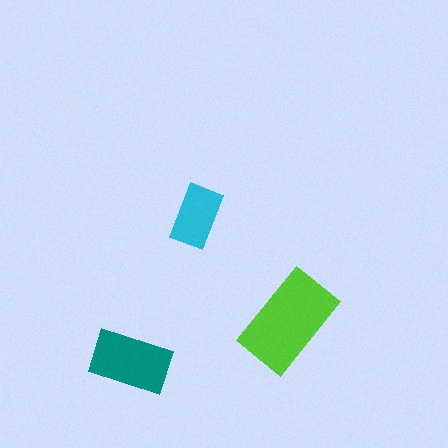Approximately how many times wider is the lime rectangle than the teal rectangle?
About 1.5 times wider.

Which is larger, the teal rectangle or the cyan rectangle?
The teal one.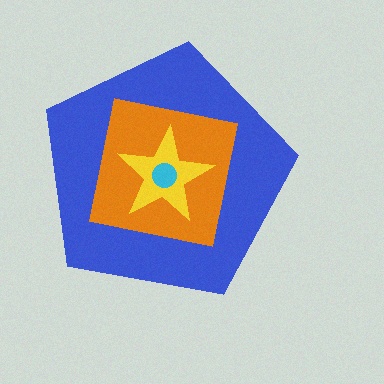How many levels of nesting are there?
4.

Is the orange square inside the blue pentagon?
Yes.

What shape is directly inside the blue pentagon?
The orange square.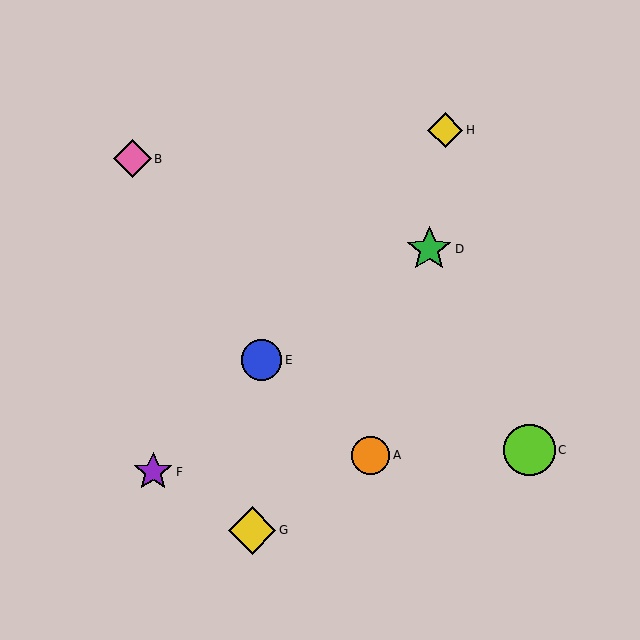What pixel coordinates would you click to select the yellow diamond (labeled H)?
Click at (445, 130) to select the yellow diamond H.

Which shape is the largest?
The lime circle (labeled C) is the largest.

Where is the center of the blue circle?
The center of the blue circle is at (262, 360).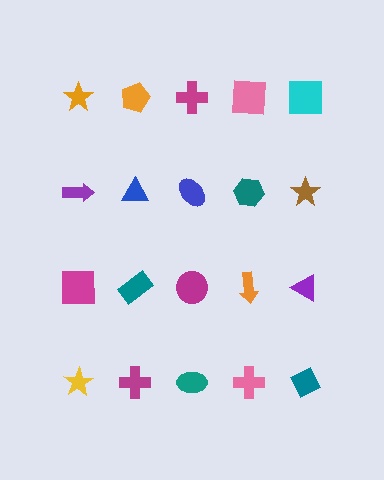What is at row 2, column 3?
A blue ellipse.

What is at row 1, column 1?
An orange star.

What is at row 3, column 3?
A magenta circle.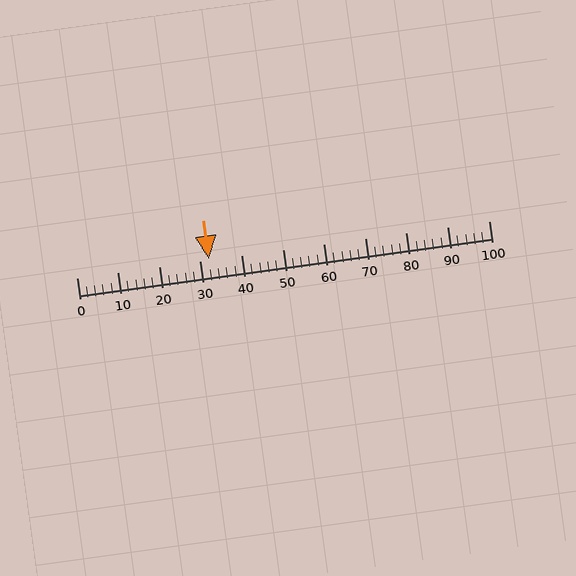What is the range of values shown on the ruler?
The ruler shows values from 0 to 100.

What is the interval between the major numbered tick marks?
The major tick marks are spaced 10 units apart.